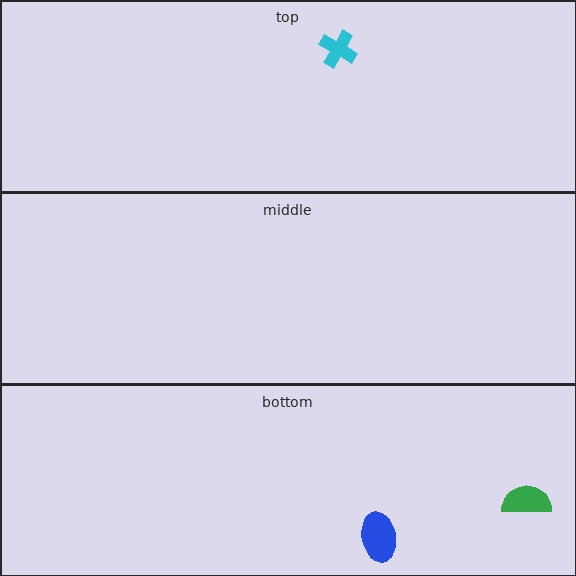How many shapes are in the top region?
1.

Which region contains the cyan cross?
The top region.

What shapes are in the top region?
The cyan cross.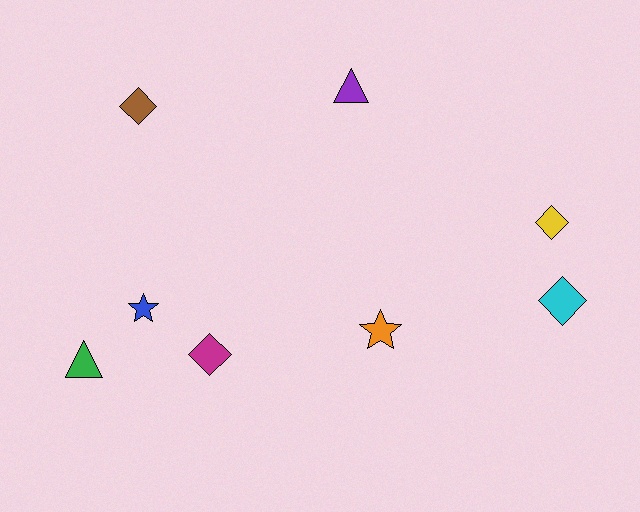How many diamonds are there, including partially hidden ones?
There are 4 diamonds.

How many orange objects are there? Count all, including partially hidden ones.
There is 1 orange object.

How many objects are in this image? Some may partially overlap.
There are 8 objects.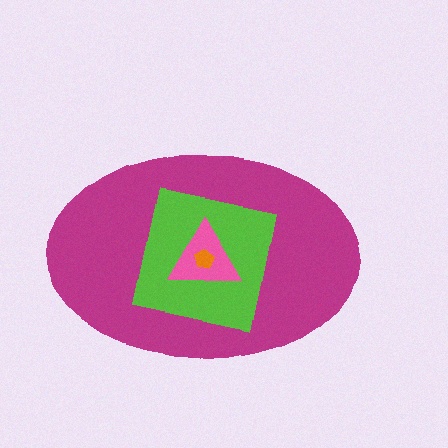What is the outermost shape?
The magenta ellipse.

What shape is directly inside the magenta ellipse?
The lime square.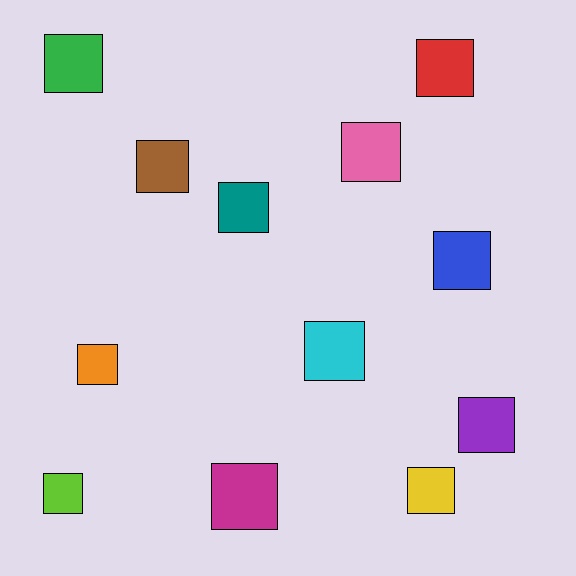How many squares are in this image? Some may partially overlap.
There are 12 squares.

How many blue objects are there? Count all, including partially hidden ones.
There is 1 blue object.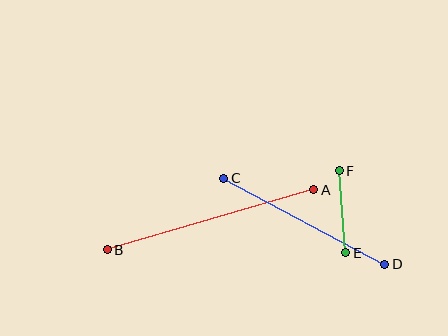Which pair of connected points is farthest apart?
Points A and B are farthest apart.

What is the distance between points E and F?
The distance is approximately 82 pixels.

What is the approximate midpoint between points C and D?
The midpoint is at approximately (304, 221) pixels.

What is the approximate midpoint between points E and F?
The midpoint is at approximately (342, 212) pixels.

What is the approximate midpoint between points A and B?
The midpoint is at approximately (210, 220) pixels.